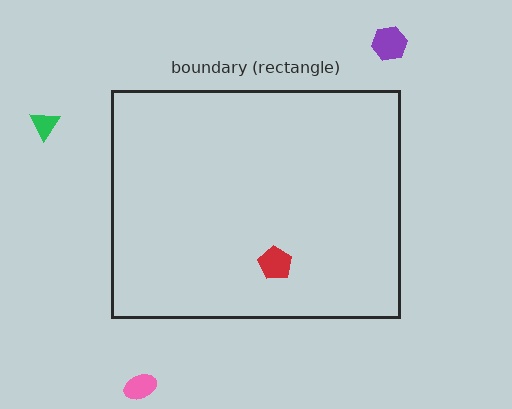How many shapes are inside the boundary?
1 inside, 3 outside.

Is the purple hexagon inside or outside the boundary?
Outside.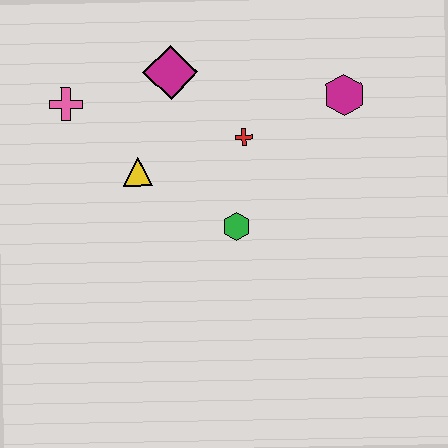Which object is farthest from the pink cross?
The magenta hexagon is farthest from the pink cross.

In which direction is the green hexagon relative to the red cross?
The green hexagon is below the red cross.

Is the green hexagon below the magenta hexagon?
Yes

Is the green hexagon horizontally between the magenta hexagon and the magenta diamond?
Yes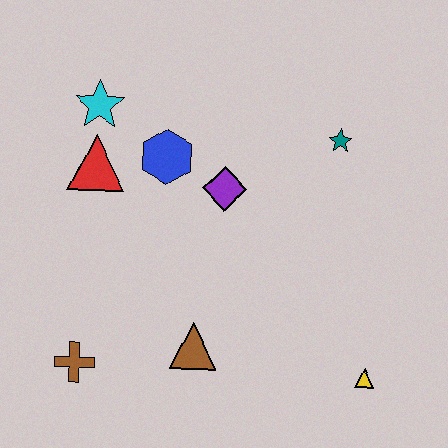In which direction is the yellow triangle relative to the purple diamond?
The yellow triangle is below the purple diamond.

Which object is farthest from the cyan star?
The yellow triangle is farthest from the cyan star.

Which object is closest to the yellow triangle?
The brown triangle is closest to the yellow triangle.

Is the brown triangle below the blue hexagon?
Yes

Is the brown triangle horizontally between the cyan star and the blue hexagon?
No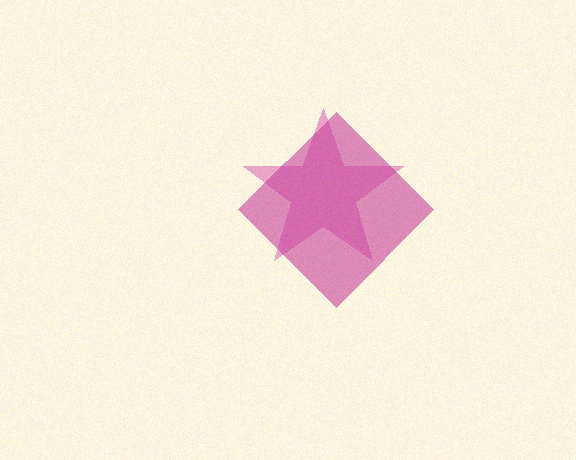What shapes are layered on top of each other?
The layered shapes are: a pink star, a magenta diamond.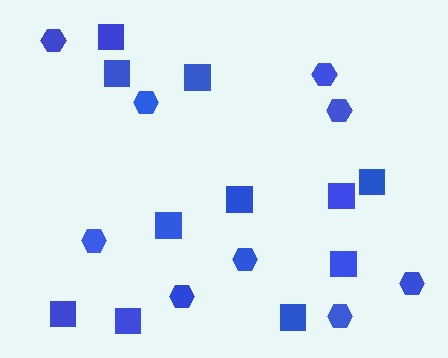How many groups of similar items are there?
There are 2 groups: one group of hexagons (9) and one group of squares (11).